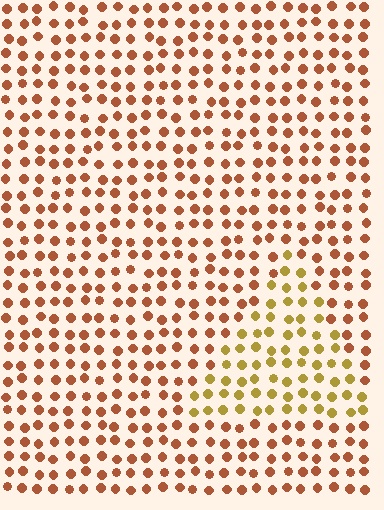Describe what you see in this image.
The image is filled with small brown elements in a uniform arrangement. A triangle-shaped region is visible where the elements are tinted to a slightly different hue, forming a subtle color boundary.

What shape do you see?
I see a triangle.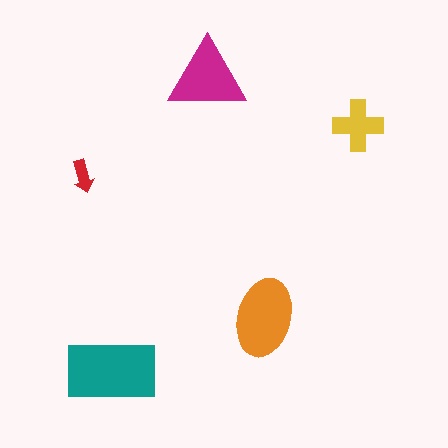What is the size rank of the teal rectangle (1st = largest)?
1st.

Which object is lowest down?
The teal rectangle is bottommost.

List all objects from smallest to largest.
The red arrow, the yellow cross, the magenta triangle, the orange ellipse, the teal rectangle.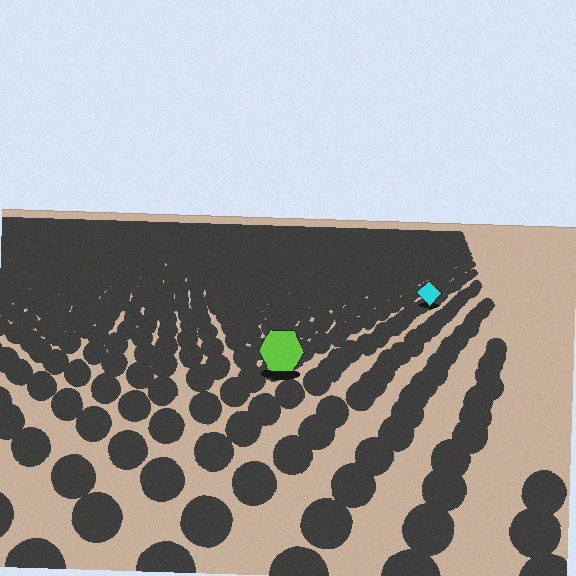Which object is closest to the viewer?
The lime hexagon is closest. The texture marks near it are larger and more spread out.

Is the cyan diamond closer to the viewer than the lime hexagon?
No. The lime hexagon is closer — you can tell from the texture gradient: the ground texture is coarser near it.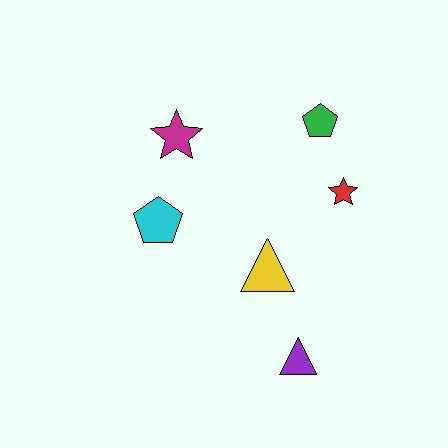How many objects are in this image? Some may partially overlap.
There are 6 objects.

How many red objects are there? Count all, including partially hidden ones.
There is 1 red object.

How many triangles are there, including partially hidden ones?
There are 2 triangles.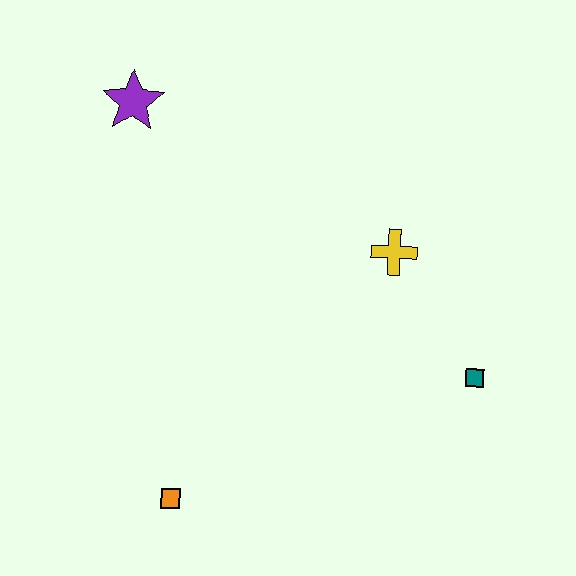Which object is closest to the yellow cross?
The teal square is closest to the yellow cross.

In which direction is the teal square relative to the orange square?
The teal square is to the right of the orange square.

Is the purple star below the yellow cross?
No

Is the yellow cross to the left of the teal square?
Yes